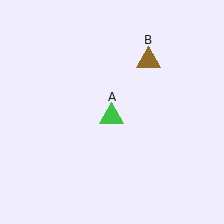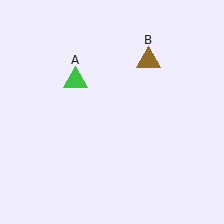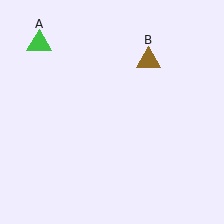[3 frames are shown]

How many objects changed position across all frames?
1 object changed position: green triangle (object A).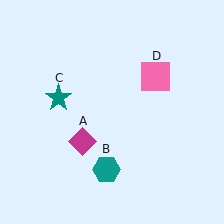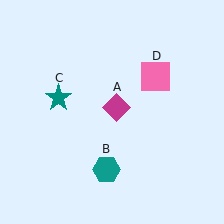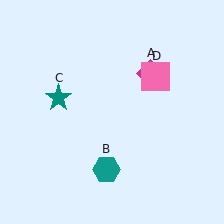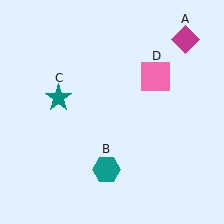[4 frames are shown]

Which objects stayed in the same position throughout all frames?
Teal hexagon (object B) and teal star (object C) and pink square (object D) remained stationary.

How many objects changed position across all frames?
1 object changed position: magenta diamond (object A).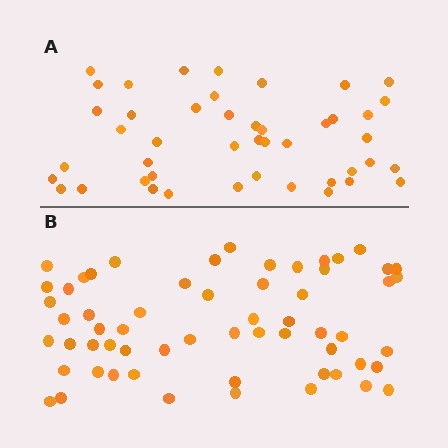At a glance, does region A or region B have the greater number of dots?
Region B (the bottom region) has more dots.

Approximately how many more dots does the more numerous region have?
Region B has approximately 15 more dots than region A.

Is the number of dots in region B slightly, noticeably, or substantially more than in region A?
Region B has noticeably more, but not dramatically so. The ratio is roughly 1.3 to 1.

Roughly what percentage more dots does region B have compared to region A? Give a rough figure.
About 35% more.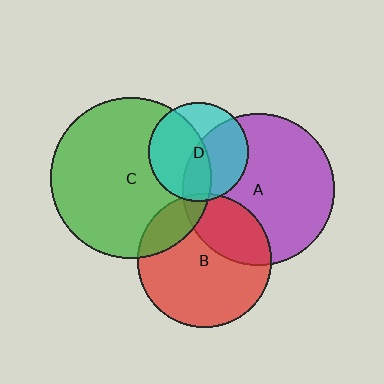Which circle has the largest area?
Circle C (green).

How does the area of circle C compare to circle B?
Approximately 1.4 times.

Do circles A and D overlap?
Yes.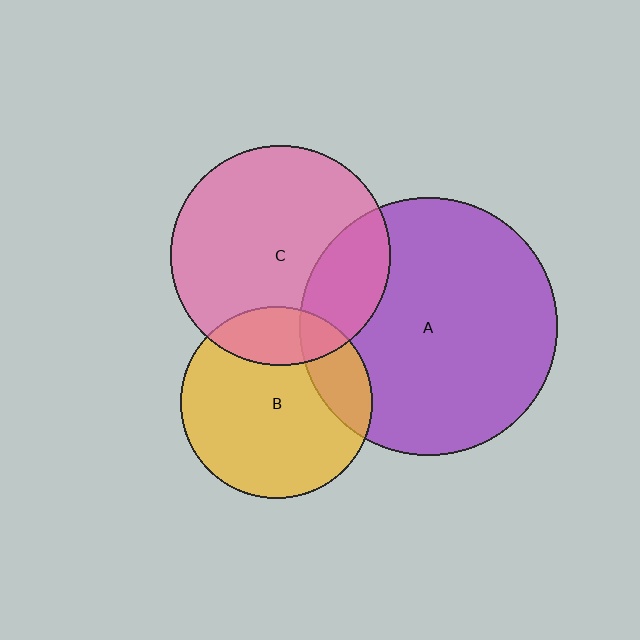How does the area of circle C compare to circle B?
Approximately 1.3 times.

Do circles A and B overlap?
Yes.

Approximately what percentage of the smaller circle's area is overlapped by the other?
Approximately 20%.